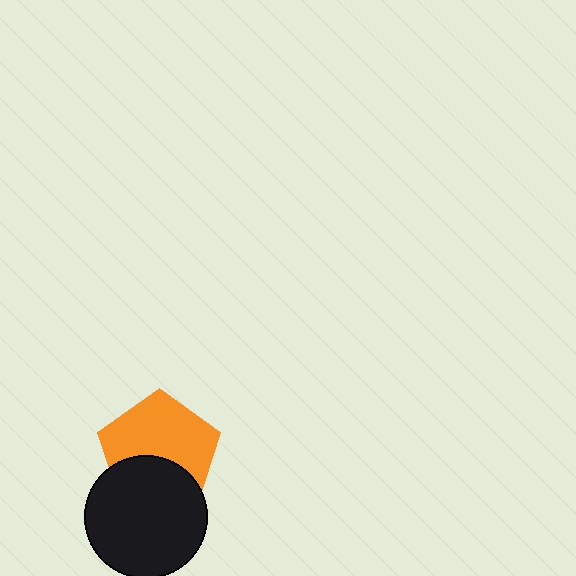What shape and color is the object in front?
The object in front is a black circle.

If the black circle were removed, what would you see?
You would see the complete orange pentagon.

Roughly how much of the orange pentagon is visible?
About half of it is visible (roughly 63%).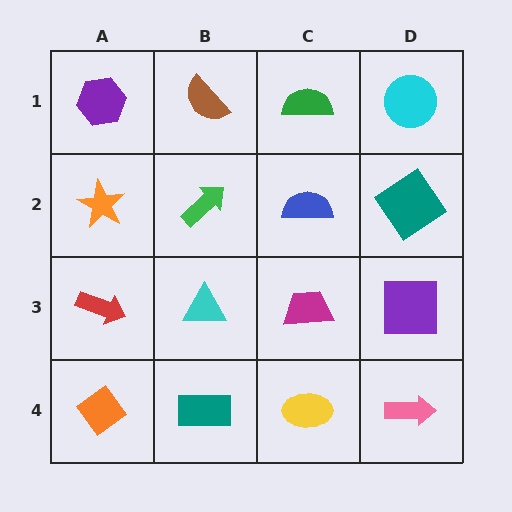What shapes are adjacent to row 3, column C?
A blue semicircle (row 2, column C), a yellow ellipse (row 4, column C), a cyan triangle (row 3, column B), a purple square (row 3, column D).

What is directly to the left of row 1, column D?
A green semicircle.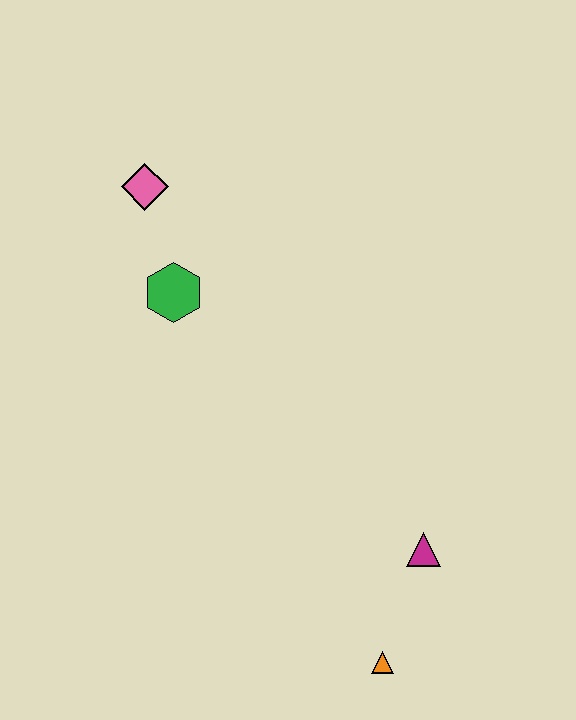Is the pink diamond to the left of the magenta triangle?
Yes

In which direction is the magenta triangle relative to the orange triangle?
The magenta triangle is above the orange triangle.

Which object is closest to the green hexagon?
The pink diamond is closest to the green hexagon.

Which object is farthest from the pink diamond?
The orange triangle is farthest from the pink diamond.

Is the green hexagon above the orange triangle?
Yes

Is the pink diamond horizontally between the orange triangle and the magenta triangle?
No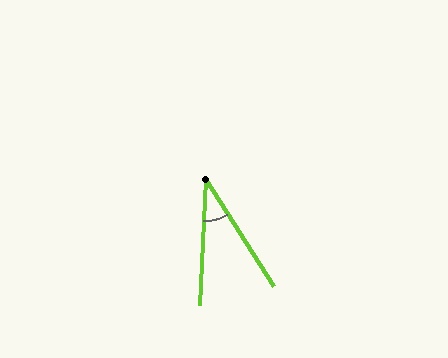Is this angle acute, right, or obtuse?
It is acute.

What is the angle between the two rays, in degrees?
Approximately 35 degrees.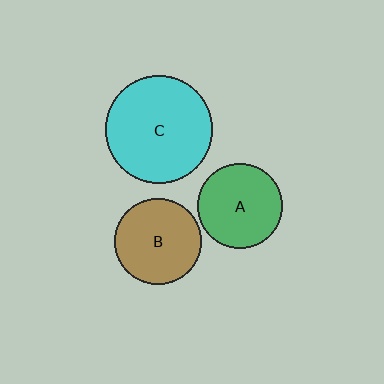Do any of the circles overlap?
No, none of the circles overlap.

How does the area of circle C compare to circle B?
Approximately 1.6 times.